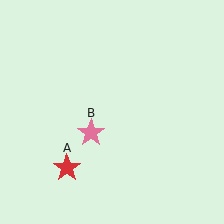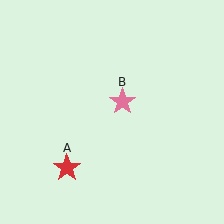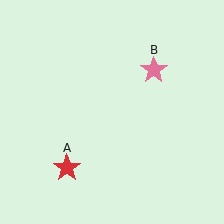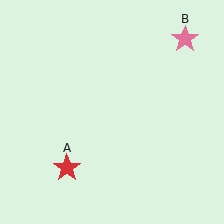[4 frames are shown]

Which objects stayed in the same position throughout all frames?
Red star (object A) remained stationary.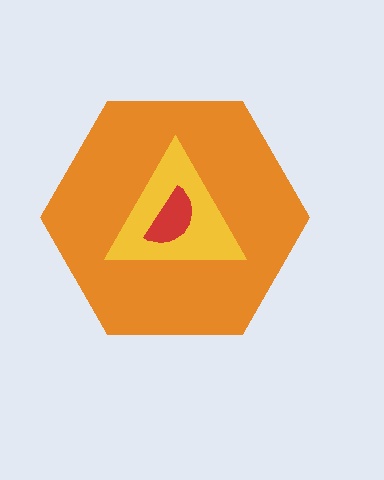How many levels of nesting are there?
3.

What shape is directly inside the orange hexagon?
The yellow triangle.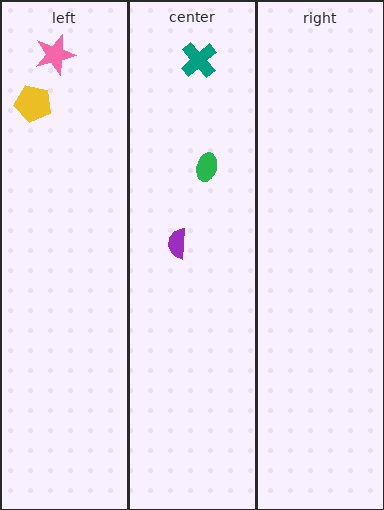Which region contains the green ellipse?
The center region.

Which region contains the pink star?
The left region.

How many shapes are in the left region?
2.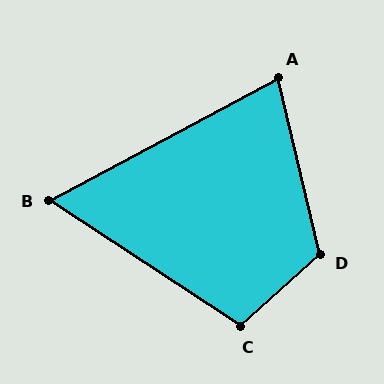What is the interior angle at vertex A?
Approximately 75 degrees (acute).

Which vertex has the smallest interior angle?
B, at approximately 62 degrees.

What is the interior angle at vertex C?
Approximately 105 degrees (obtuse).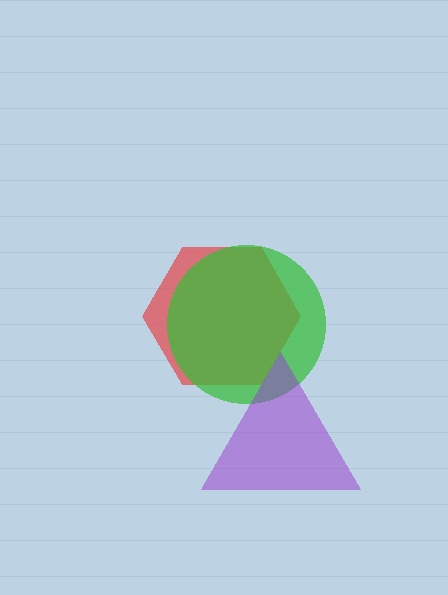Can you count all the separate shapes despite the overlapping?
Yes, there are 3 separate shapes.